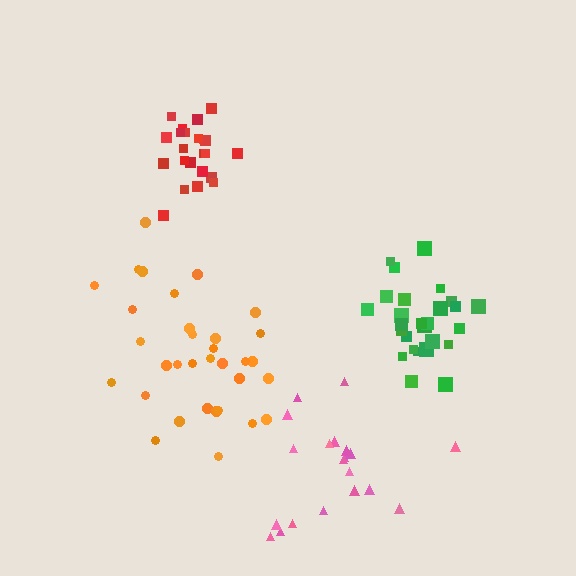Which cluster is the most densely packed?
Red.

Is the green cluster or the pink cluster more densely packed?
Green.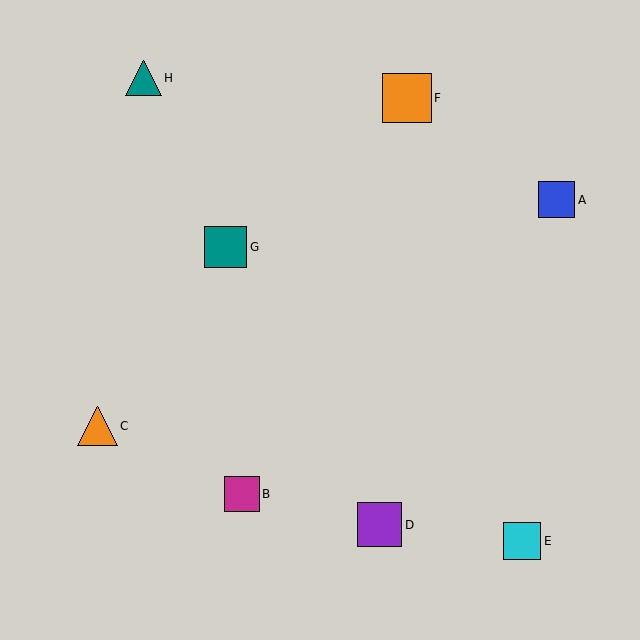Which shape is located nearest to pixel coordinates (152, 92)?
The teal triangle (labeled H) at (144, 78) is nearest to that location.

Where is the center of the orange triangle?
The center of the orange triangle is at (97, 426).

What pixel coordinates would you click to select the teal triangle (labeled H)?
Click at (144, 78) to select the teal triangle H.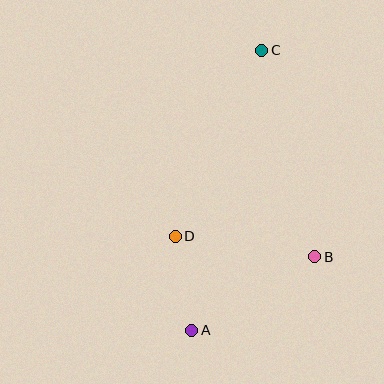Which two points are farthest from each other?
Points A and C are farthest from each other.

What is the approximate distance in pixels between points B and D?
The distance between B and D is approximately 141 pixels.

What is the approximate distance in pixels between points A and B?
The distance between A and B is approximately 143 pixels.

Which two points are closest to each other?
Points A and D are closest to each other.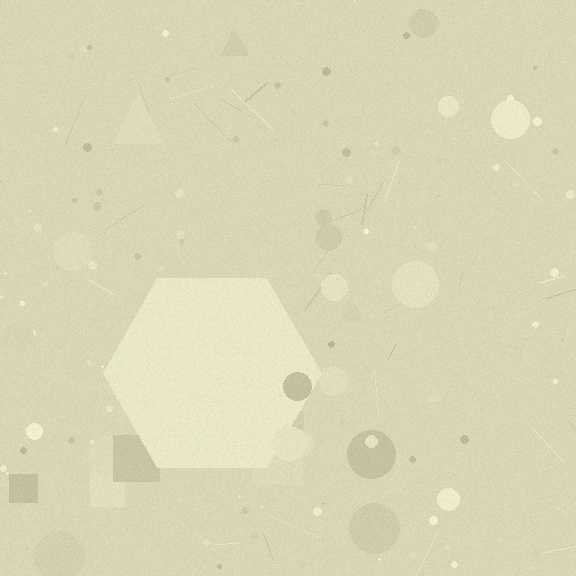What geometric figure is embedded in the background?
A hexagon is embedded in the background.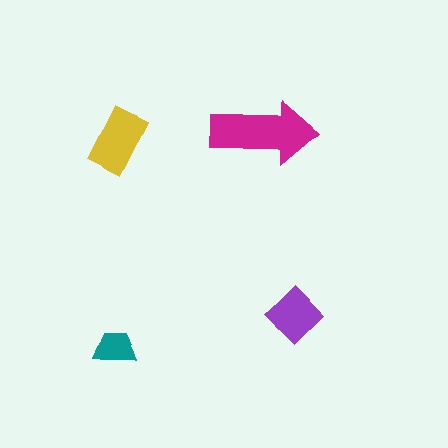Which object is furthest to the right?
The purple diamond is rightmost.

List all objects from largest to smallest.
The magenta arrow, the yellow rectangle, the purple diamond, the teal trapezoid.